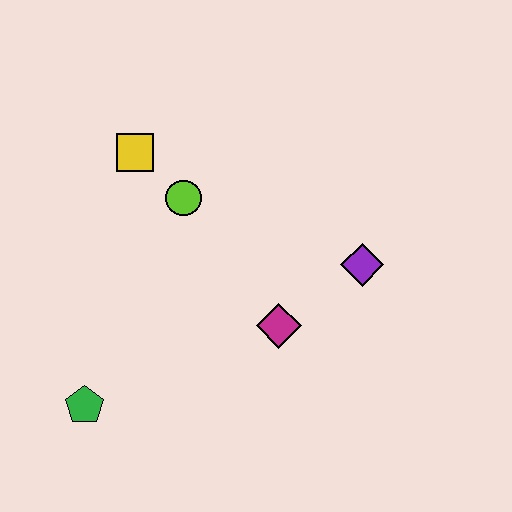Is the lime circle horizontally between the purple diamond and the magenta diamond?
No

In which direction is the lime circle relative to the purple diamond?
The lime circle is to the left of the purple diamond.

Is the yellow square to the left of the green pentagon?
No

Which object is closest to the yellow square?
The lime circle is closest to the yellow square.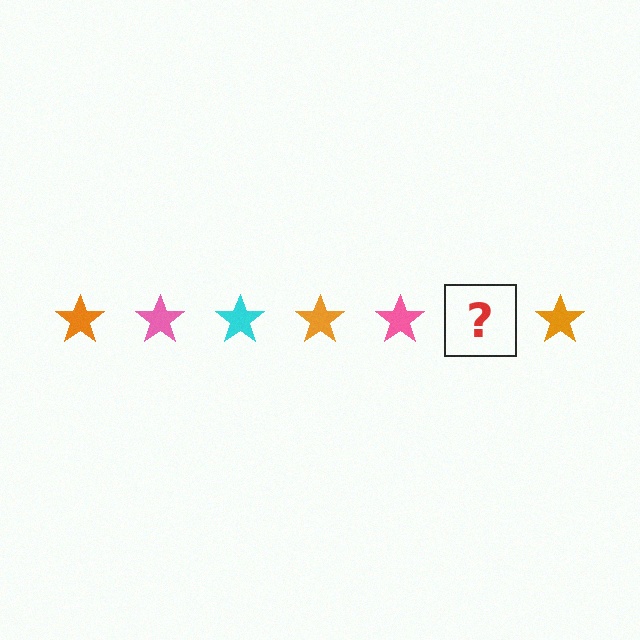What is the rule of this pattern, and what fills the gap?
The rule is that the pattern cycles through orange, pink, cyan stars. The gap should be filled with a cyan star.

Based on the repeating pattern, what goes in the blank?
The blank should be a cyan star.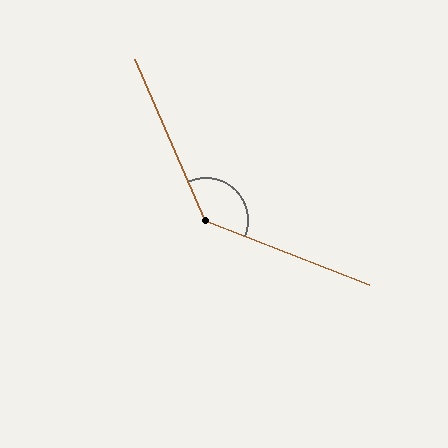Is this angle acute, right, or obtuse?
It is obtuse.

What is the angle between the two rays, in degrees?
Approximately 135 degrees.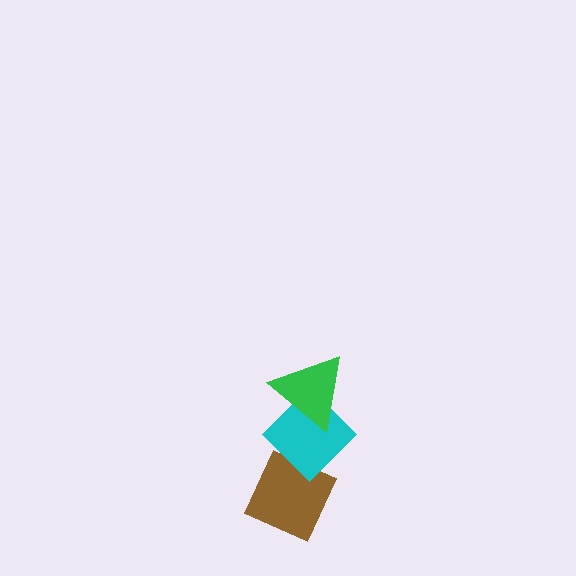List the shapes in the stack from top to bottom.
From top to bottom: the green triangle, the cyan diamond, the brown diamond.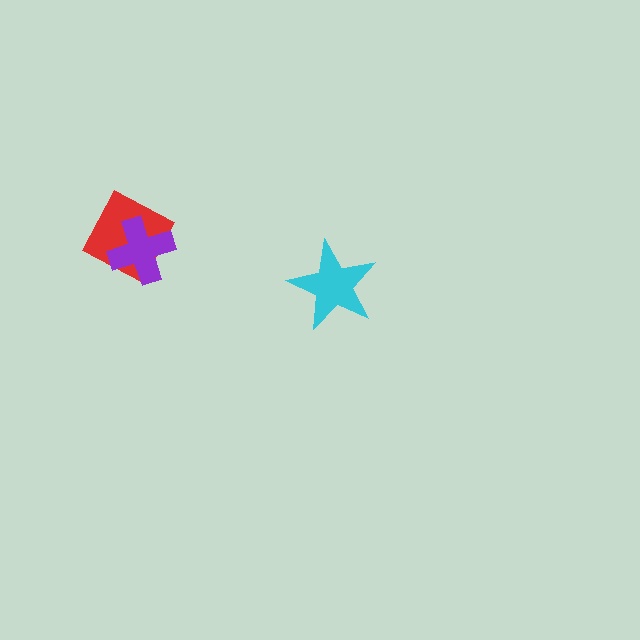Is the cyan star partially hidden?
No, no other shape covers it.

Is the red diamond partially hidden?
Yes, it is partially covered by another shape.